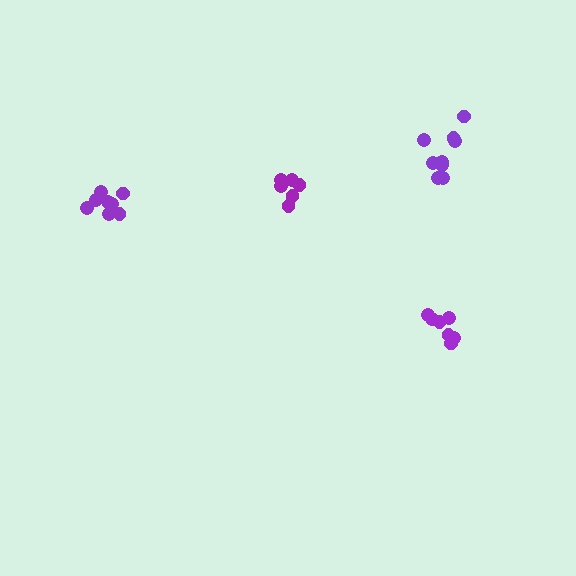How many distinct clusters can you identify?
There are 4 distinct clusters.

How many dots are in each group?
Group 1: 9 dots, Group 2: 7 dots, Group 3: 8 dots, Group 4: 6 dots (30 total).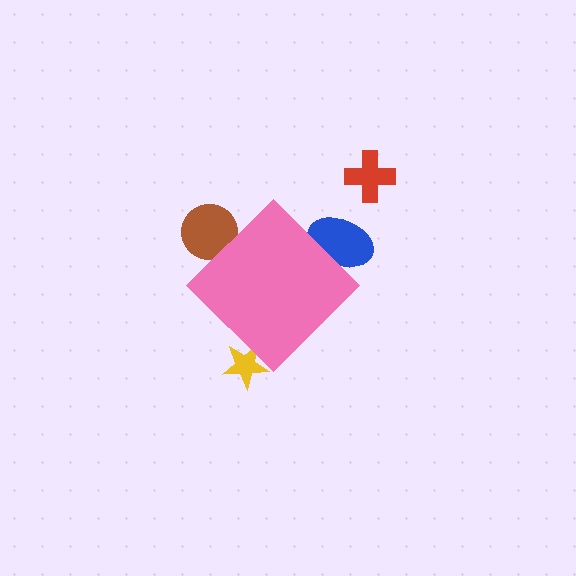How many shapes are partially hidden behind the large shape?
3 shapes are partially hidden.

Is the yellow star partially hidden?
Yes, the yellow star is partially hidden behind the pink diamond.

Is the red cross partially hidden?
No, the red cross is fully visible.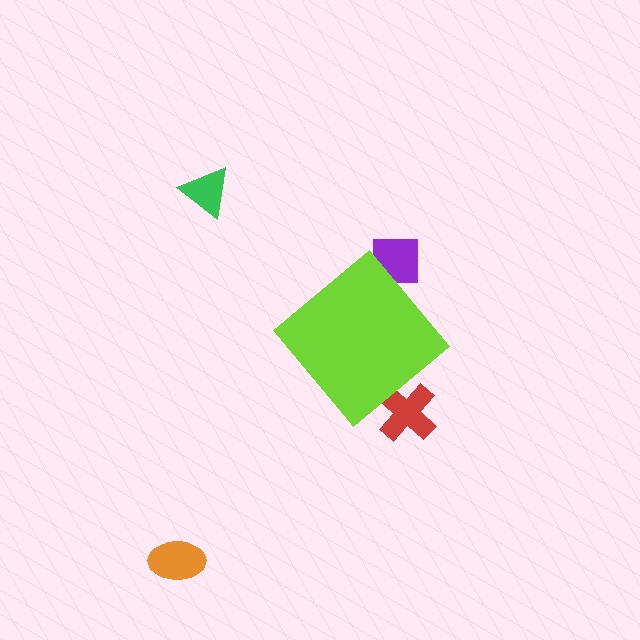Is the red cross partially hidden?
Yes, the red cross is partially hidden behind the lime diamond.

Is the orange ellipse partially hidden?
No, the orange ellipse is fully visible.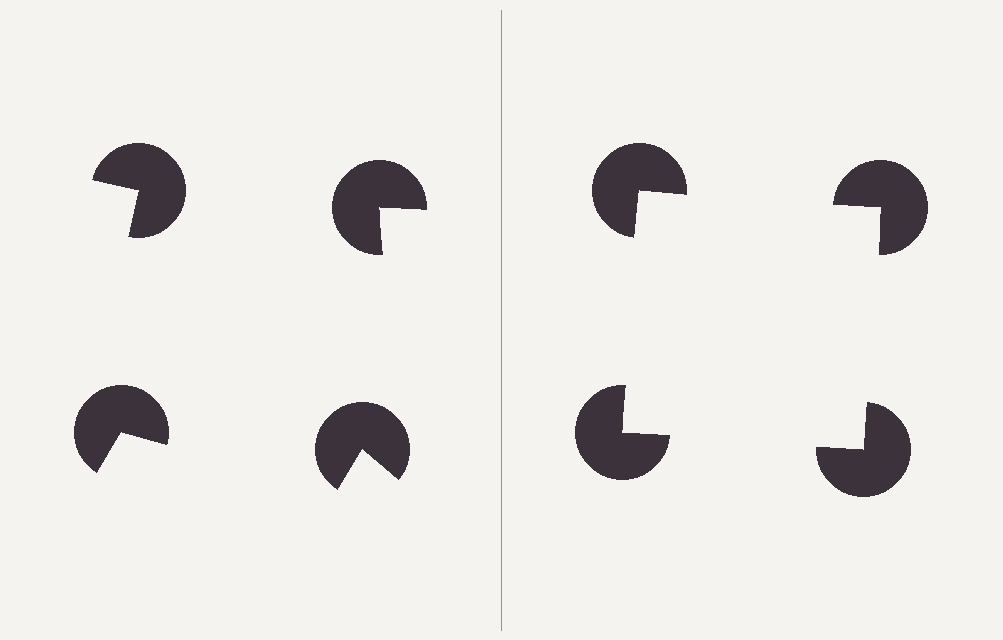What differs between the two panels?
The pac-man discs are positioned identically on both sides; only the wedge orientations differ. On the right they align to a square; on the left they are misaligned.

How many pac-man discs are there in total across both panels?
8 — 4 on each side.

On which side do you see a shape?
An illusory square appears on the right side. On the left side the wedge cuts are rotated, so no coherent shape forms.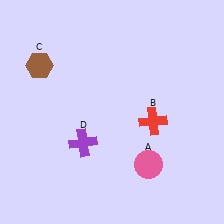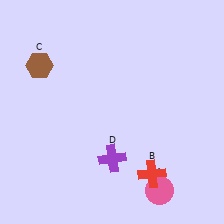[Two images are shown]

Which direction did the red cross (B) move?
The red cross (B) moved down.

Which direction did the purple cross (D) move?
The purple cross (D) moved right.